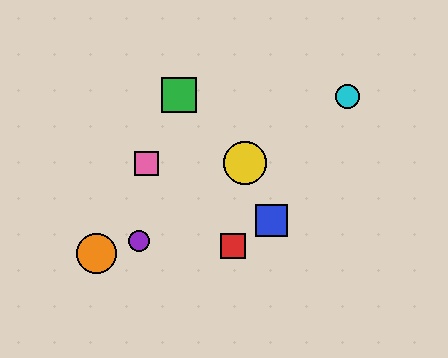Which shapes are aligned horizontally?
The yellow circle, the pink square are aligned horizontally.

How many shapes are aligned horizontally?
2 shapes (the yellow circle, the pink square) are aligned horizontally.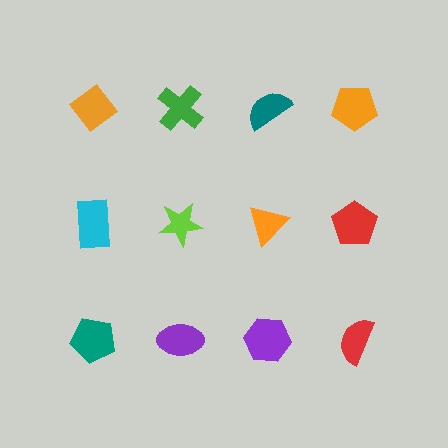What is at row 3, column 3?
A purple hexagon.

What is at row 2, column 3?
An orange triangle.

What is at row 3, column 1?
A teal pentagon.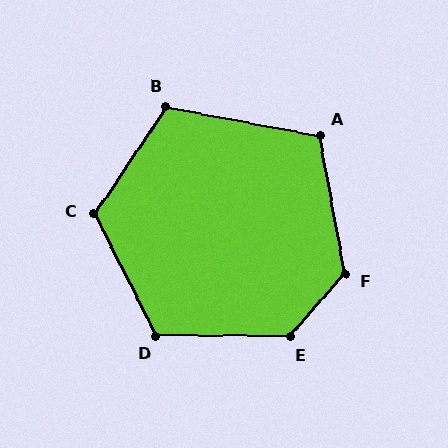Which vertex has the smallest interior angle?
A, at approximately 111 degrees.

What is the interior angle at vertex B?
Approximately 114 degrees (obtuse).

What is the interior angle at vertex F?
Approximately 129 degrees (obtuse).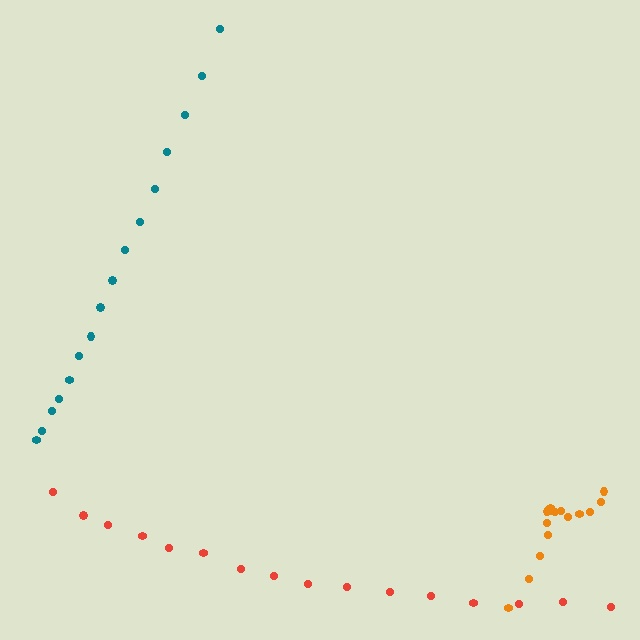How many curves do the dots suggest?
There are 3 distinct paths.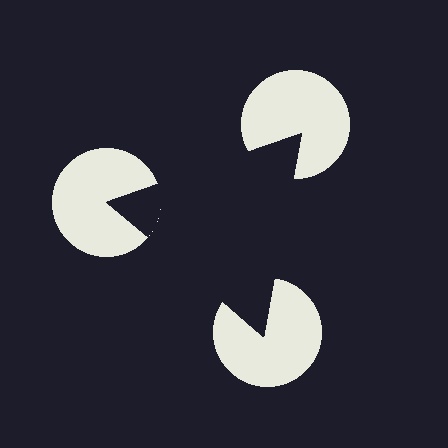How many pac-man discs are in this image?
There are 3 — one at each vertex of the illusory triangle.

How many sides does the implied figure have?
3 sides.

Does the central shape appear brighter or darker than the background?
It typically appears slightly darker than the background, even though no actual brightness change is drawn.